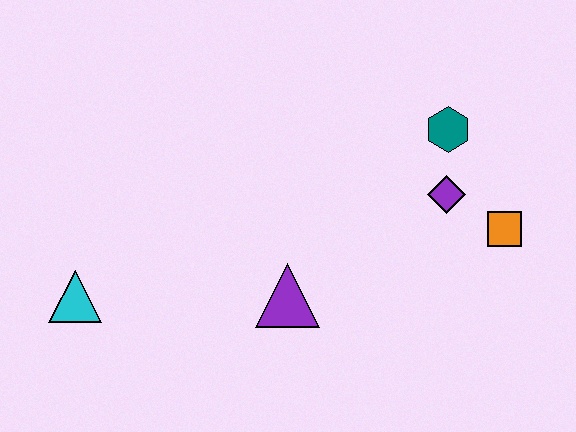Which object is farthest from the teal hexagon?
The cyan triangle is farthest from the teal hexagon.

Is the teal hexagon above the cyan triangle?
Yes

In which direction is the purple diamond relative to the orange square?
The purple diamond is to the left of the orange square.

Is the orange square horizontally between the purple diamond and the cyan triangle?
No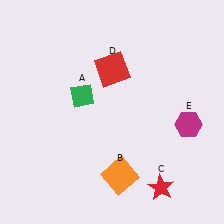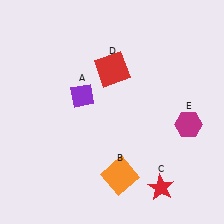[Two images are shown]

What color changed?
The diamond (A) changed from green in Image 1 to purple in Image 2.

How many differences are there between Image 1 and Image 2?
There is 1 difference between the two images.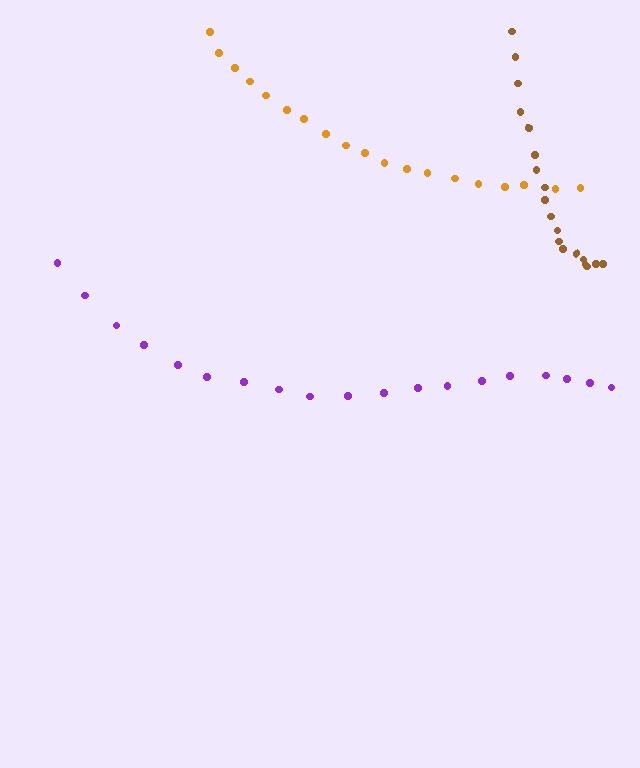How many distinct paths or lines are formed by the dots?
There are 3 distinct paths.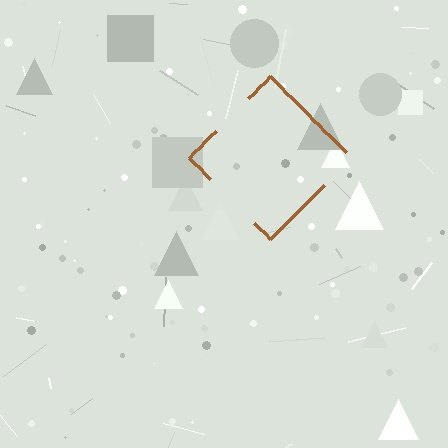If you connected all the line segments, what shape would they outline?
They would outline a diamond.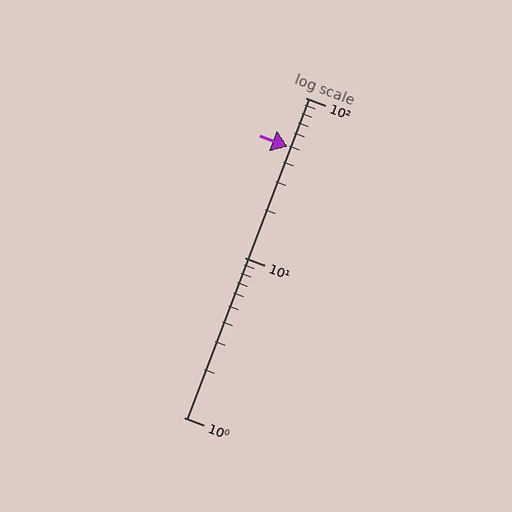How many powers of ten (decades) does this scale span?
The scale spans 2 decades, from 1 to 100.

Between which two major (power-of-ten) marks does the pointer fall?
The pointer is between 10 and 100.